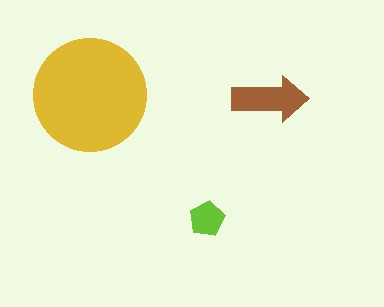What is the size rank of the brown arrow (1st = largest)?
2nd.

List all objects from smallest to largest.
The lime pentagon, the brown arrow, the yellow circle.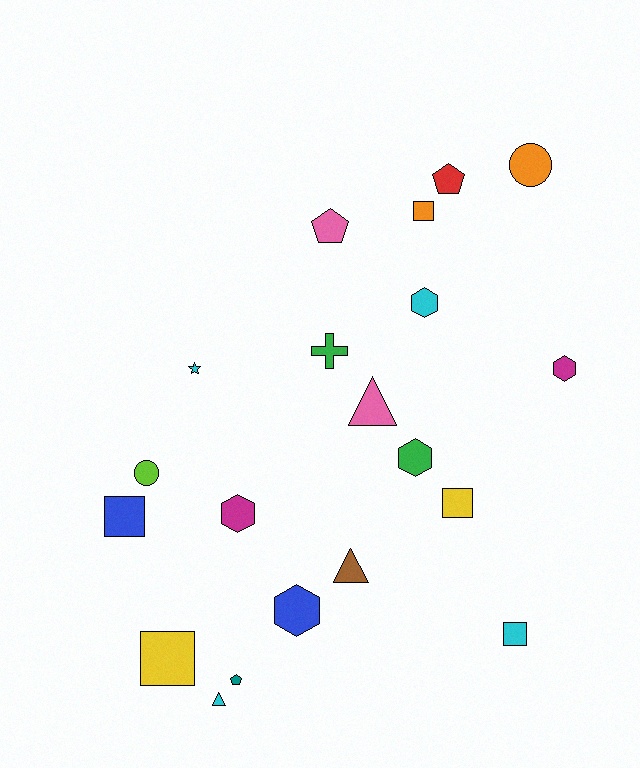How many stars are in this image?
There is 1 star.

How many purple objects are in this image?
There are no purple objects.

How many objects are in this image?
There are 20 objects.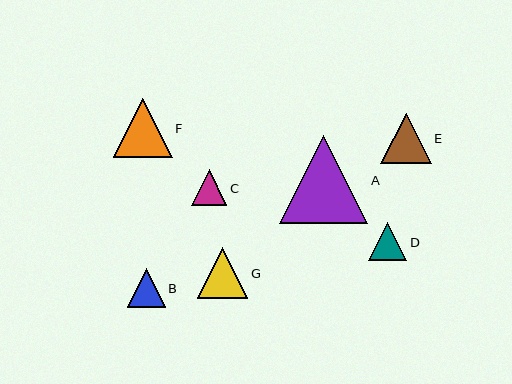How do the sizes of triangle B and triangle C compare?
Triangle B and triangle C are approximately the same size.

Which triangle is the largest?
Triangle A is the largest with a size of approximately 89 pixels.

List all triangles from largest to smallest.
From largest to smallest: A, F, G, E, B, D, C.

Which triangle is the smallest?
Triangle C is the smallest with a size of approximately 35 pixels.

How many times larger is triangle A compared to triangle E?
Triangle A is approximately 1.8 times the size of triangle E.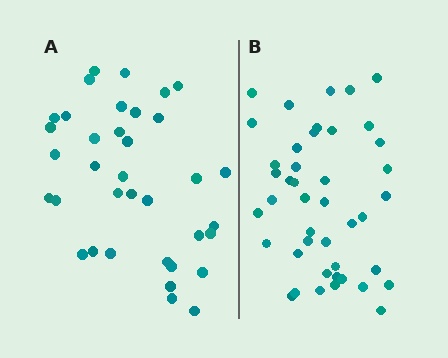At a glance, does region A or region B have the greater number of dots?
Region B (the right region) has more dots.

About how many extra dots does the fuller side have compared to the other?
Region B has roughly 8 or so more dots than region A.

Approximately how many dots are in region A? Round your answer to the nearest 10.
About 40 dots. (The exact count is 36, which rounds to 40.)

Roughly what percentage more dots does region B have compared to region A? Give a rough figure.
About 20% more.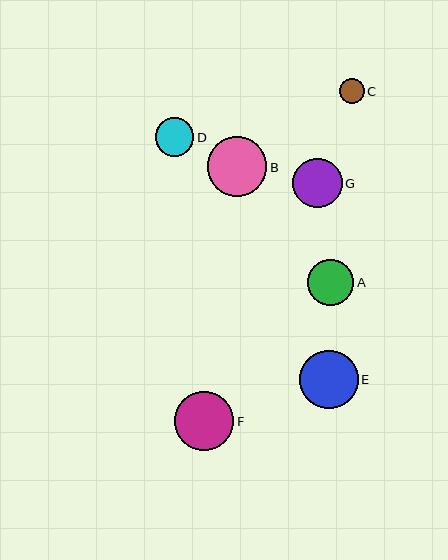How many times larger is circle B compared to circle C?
Circle B is approximately 2.4 times the size of circle C.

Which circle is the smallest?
Circle C is the smallest with a size of approximately 25 pixels.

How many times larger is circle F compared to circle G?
Circle F is approximately 1.2 times the size of circle G.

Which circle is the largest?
Circle B is the largest with a size of approximately 59 pixels.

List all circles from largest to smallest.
From largest to smallest: B, F, E, G, A, D, C.